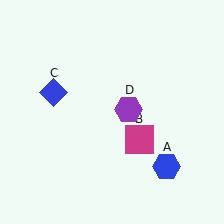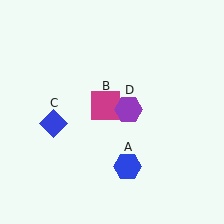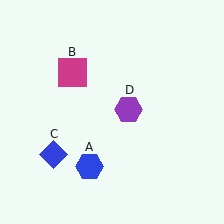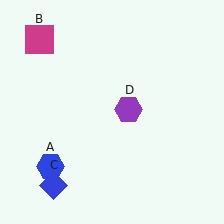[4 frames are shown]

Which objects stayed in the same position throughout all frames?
Purple hexagon (object D) remained stationary.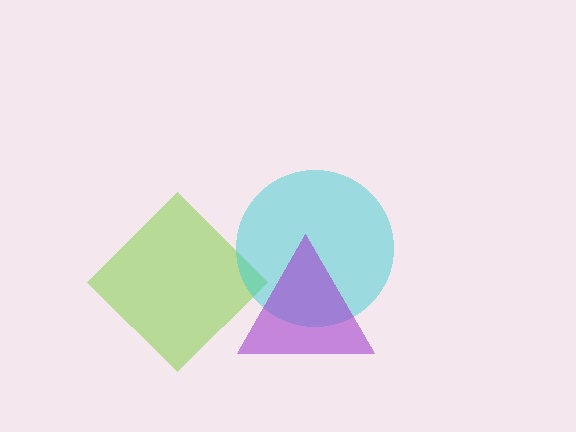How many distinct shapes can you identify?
There are 3 distinct shapes: a lime diamond, a cyan circle, a purple triangle.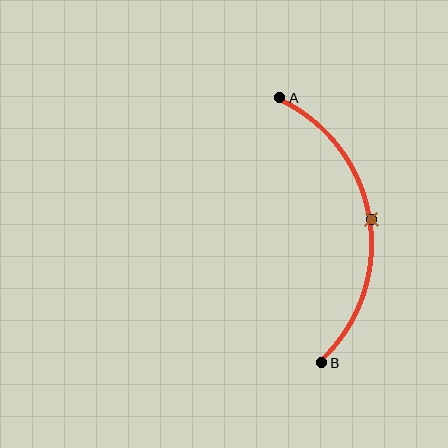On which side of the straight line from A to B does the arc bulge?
The arc bulges to the right of the straight line connecting A and B.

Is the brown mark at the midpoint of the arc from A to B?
Yes. The brown mark lies on the arc at equal arc-length from both A and B — it is the arc midpoint.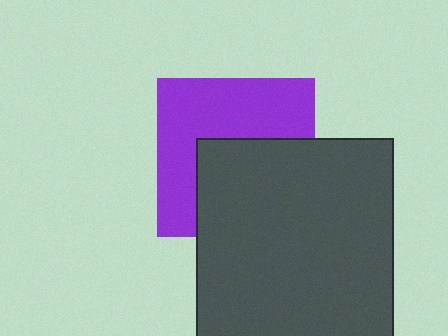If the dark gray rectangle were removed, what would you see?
You would see the complete purple square.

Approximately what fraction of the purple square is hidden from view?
Roughly 47% of the purple square is hidden behind the dark gray rectangle.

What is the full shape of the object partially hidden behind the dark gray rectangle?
The partially hidden object is a purple square.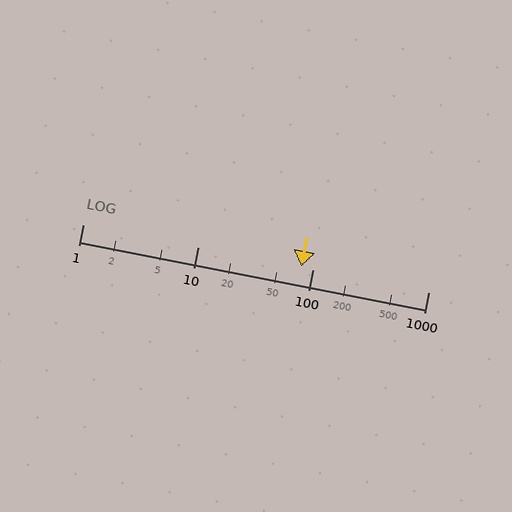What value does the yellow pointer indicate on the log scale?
The pointer indicates approximately 78.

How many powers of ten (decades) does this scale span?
The scale spans 3 decades, from 1 to 1000.